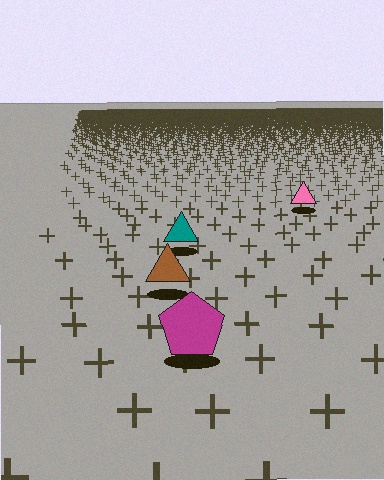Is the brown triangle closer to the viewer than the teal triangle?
Yes. The brown triangle is closer — you can tell from the texture gradient: the ground texture is coarser near it.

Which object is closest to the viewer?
The magenta pentagon is closest. The texture marks near it are larger and more spread out.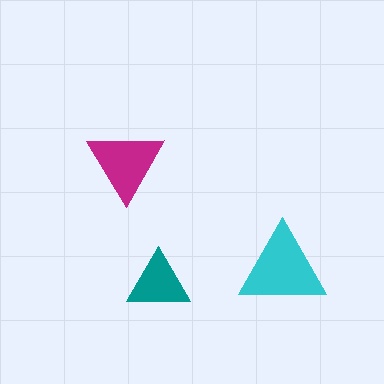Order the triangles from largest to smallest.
the cyan one, the magenta one, the teal one.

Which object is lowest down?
The teal triangle is bottommost.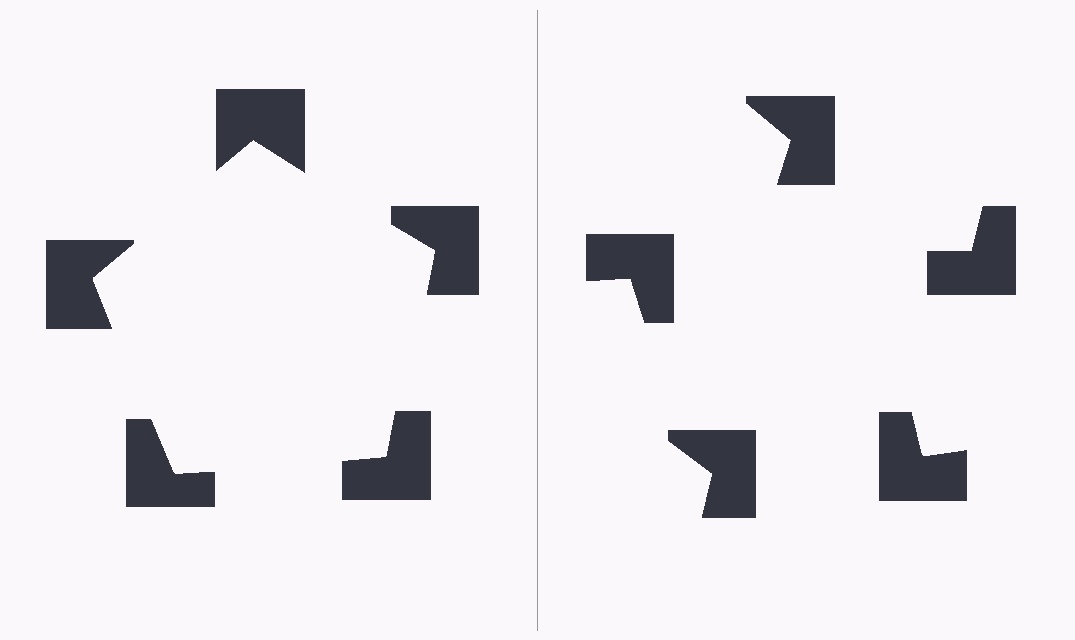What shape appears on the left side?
An illusory pentagon.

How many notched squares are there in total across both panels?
10 — 5 on each side.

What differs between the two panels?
The notched squares are positioned identically on both sides; only the wedge orientations differ. On the left they align to a pentagon; on the right they are misaligned.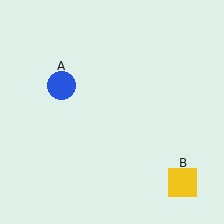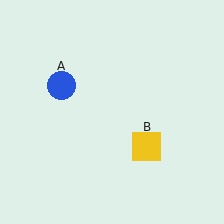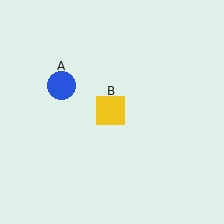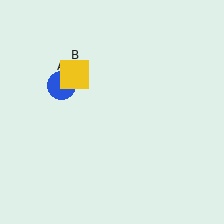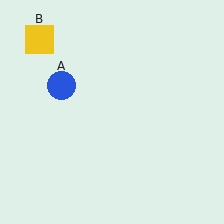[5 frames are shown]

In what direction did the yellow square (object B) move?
The yellow square (object B) moved up and to the left.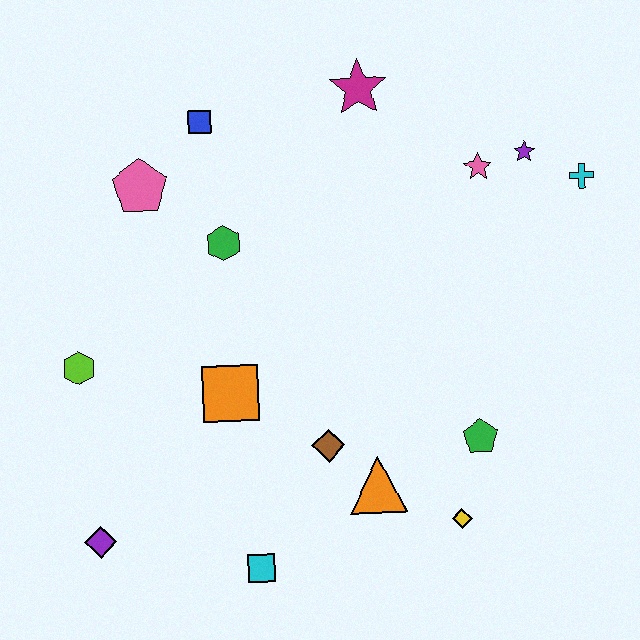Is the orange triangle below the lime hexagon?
Yes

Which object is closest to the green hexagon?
The pink pentagon is closest to the green hexagon.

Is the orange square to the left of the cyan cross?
Yes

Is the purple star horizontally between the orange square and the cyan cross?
Yes